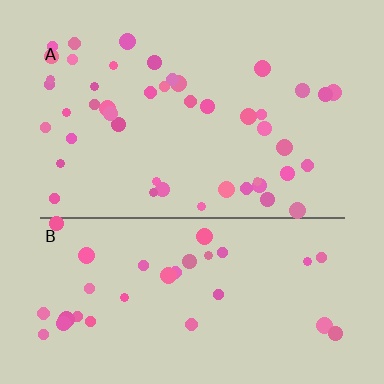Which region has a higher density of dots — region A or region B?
A (the top).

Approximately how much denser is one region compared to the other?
Approximately 1.4× — region A over region B.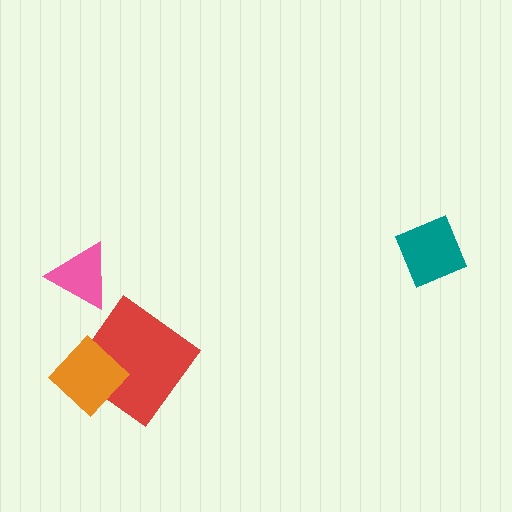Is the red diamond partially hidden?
Yes, it is partially covered by another shape.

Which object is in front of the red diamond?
The orange diamond is in front of the red diamond.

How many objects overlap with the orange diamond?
1 object overlaps with the orange diamond.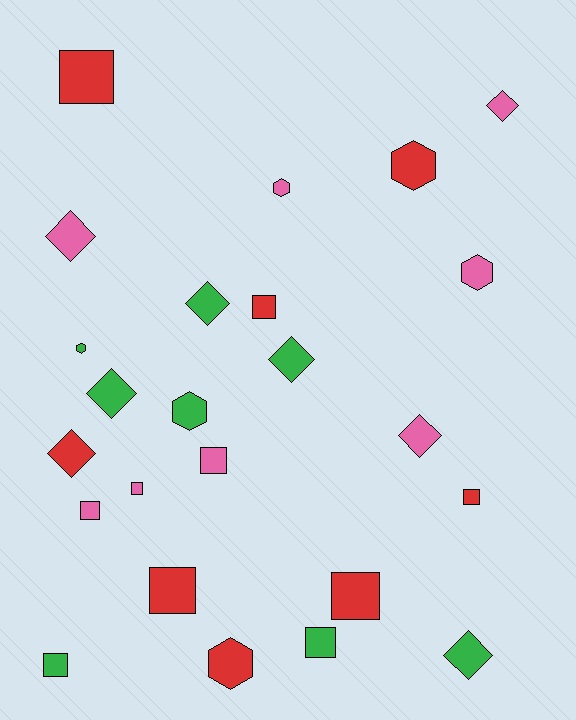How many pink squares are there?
There are 3 pink squares.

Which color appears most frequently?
Pink, with 8 objects.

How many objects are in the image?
There are 24 objects.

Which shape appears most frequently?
Square, with 10 objects.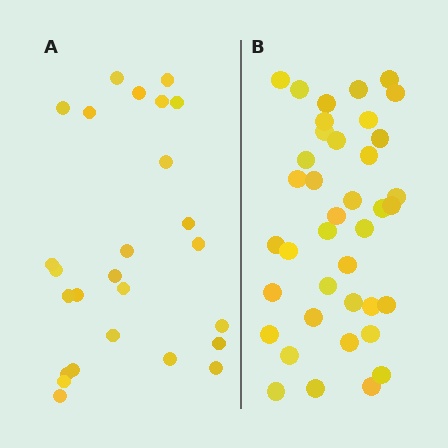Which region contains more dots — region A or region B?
Region B (the right region) has more dots.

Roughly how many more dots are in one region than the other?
Region B has approximately 15 more dots than region A.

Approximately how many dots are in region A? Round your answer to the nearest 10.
About 30 dots. (The exact count is 26, which rounds to 30.)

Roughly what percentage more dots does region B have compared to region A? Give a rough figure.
About 50% more.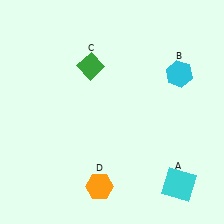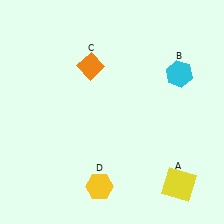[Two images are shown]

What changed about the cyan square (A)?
In Image 1, A is cyan. In Image 2, it changed to yellow.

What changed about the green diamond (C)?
In Image 1, C is green. In Image 2, it changed to orange.